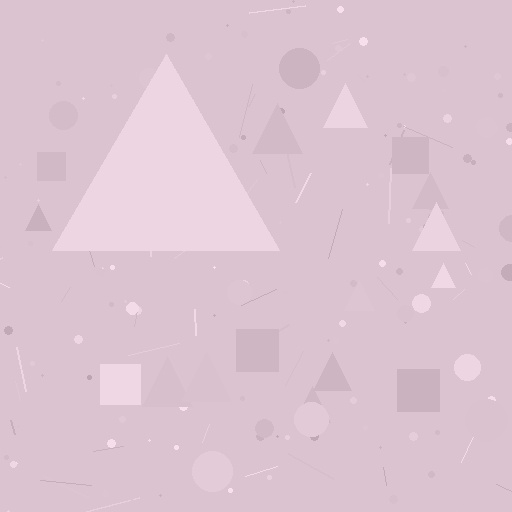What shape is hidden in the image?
A triangle is hidden in the image.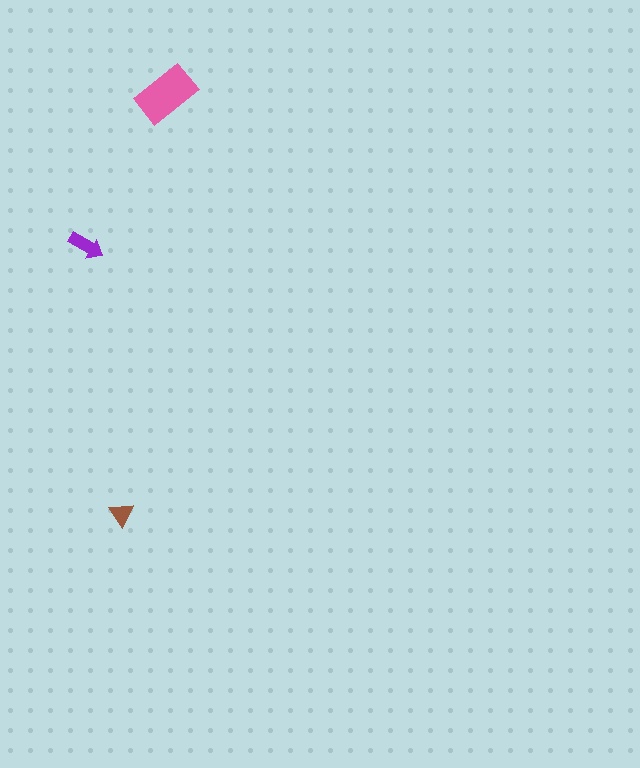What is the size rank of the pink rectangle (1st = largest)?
1st.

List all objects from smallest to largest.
The brown triangle, the purple arrow, the pink rectangle.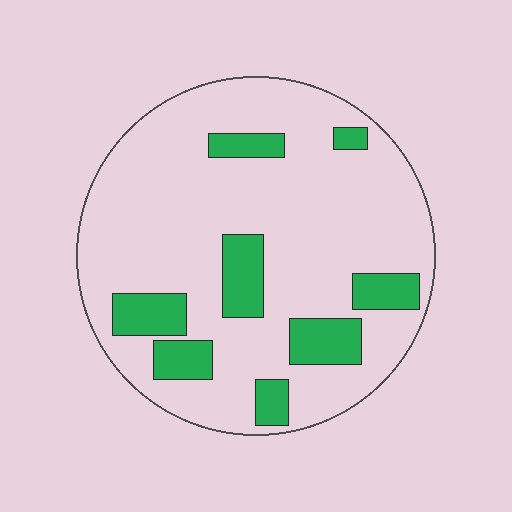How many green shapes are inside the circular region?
8.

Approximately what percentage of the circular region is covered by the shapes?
Approximately 20%.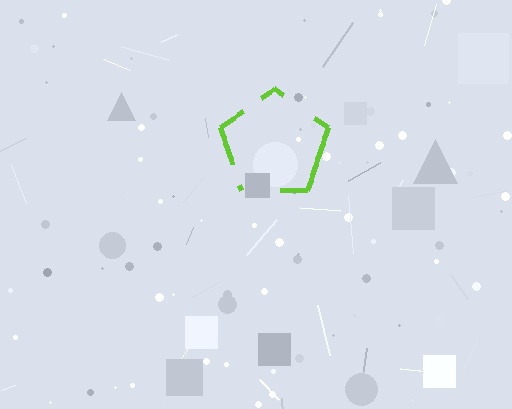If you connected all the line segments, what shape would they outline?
They would outline a pentagon.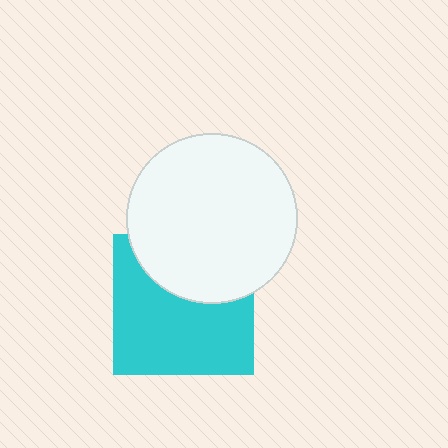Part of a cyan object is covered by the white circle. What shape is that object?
It is a square.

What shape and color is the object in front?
The object in front is a white circle.